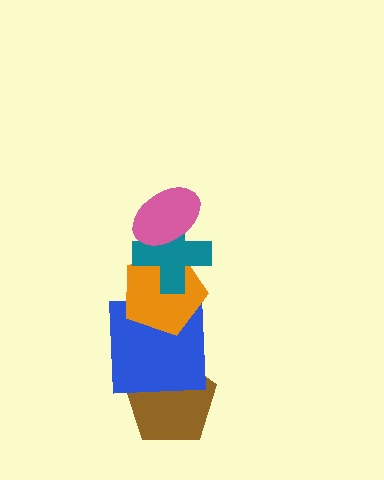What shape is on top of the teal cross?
The pink ellipse is on top of the teal cross.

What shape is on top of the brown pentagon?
The blue square is on top of the brown pentagon.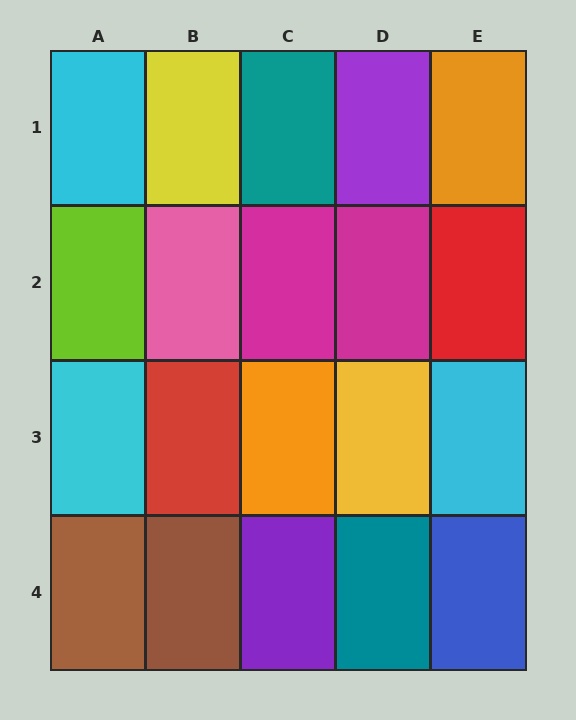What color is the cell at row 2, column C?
Magenta.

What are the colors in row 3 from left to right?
Cyan, red, orange, yellow, cyan.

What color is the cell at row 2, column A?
Lime.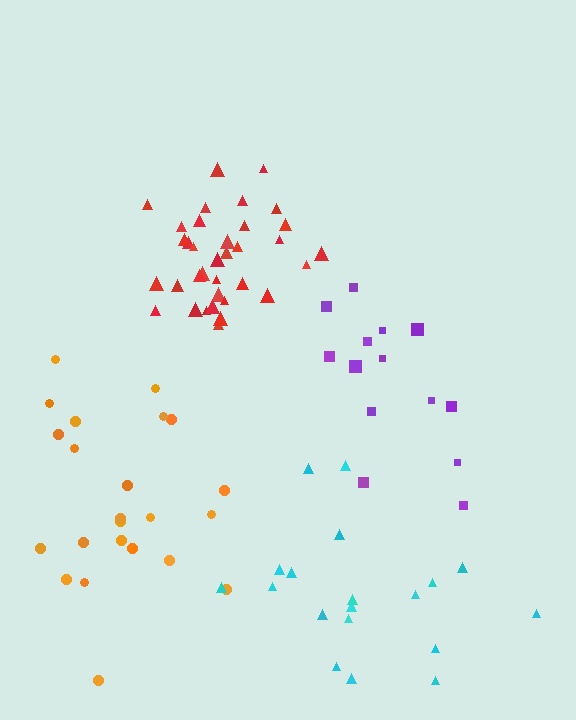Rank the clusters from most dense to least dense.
red, orange, cyan, purple.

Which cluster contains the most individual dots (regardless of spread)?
Red (35).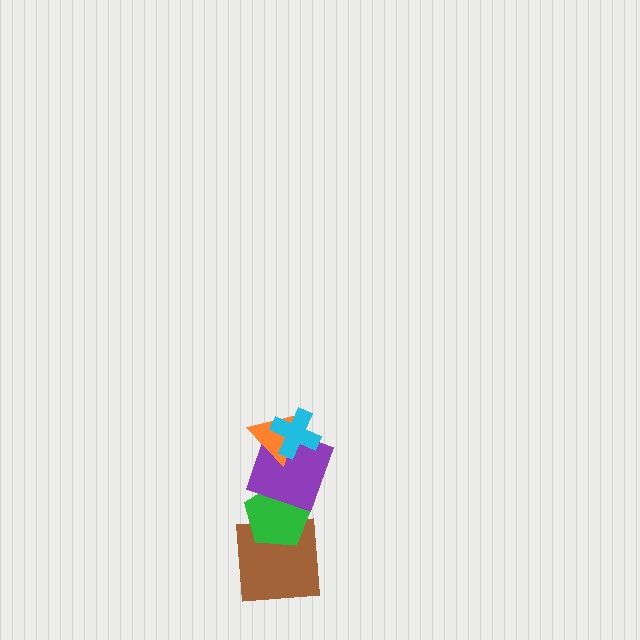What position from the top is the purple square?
The purple square is 3rd from the top.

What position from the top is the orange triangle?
The orange triangle is 2nd from the top.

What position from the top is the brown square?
The brown square is 5th from the top.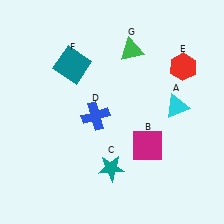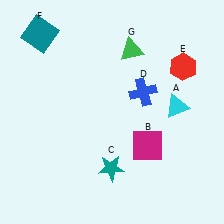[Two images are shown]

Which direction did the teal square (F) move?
The teal square (F) moved left.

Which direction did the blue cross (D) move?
The blue cross (D) moved right.